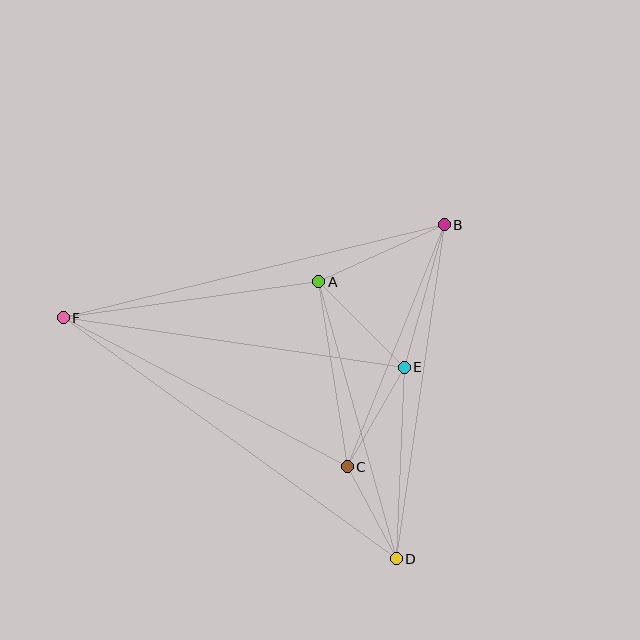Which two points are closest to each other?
Points C and D are closest to each other.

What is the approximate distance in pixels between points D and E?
The distance between D and E is approximately 192 pixels.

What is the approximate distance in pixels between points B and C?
The distance between B and C is approximately 261 pixels.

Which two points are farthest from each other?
Points D and F are farthest from each other.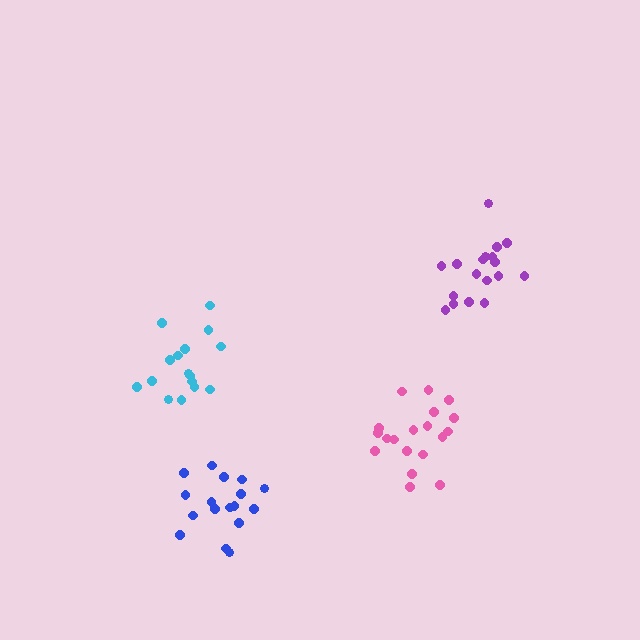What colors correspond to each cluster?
The clusters are colored: purple, cyan, blue, pink.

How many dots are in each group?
Group 1: 18 dots, Group 2: 16 dots, Group 3: 17 dots, Group 4: 19 dots (70 total).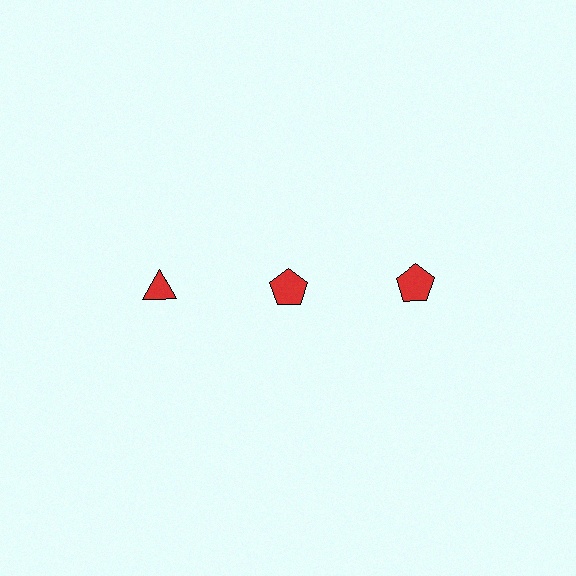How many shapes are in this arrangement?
There are 3 shapes arranged in a grid pattern.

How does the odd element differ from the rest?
It has a different shape: triangle instead of pentagon.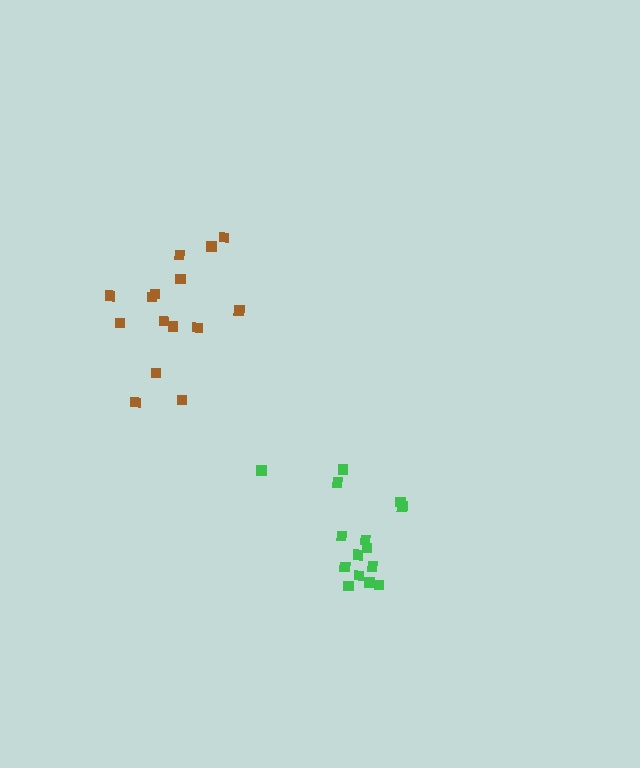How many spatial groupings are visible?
There are 2 spatial groupings.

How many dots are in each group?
Group 1: 15 dots, Group 2: 15 dots (30 total).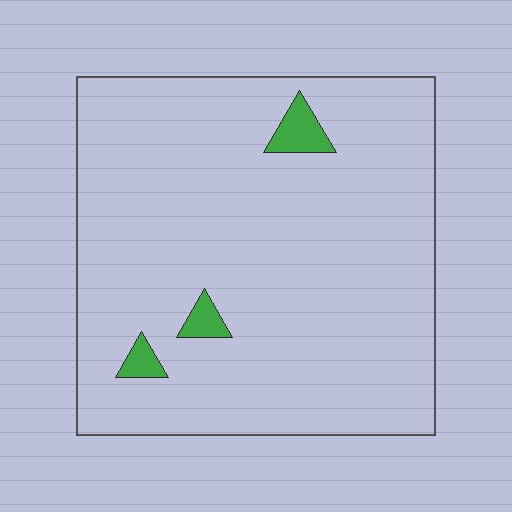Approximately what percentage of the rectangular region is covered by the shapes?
Approximately 5%.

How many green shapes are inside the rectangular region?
3.